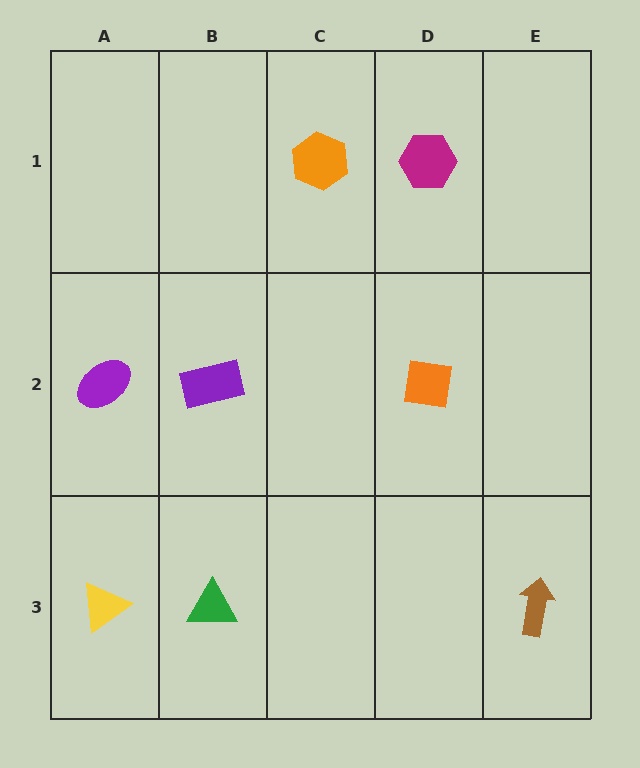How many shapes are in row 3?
3 shapes.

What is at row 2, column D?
An orange square.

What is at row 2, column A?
A purple ellipse.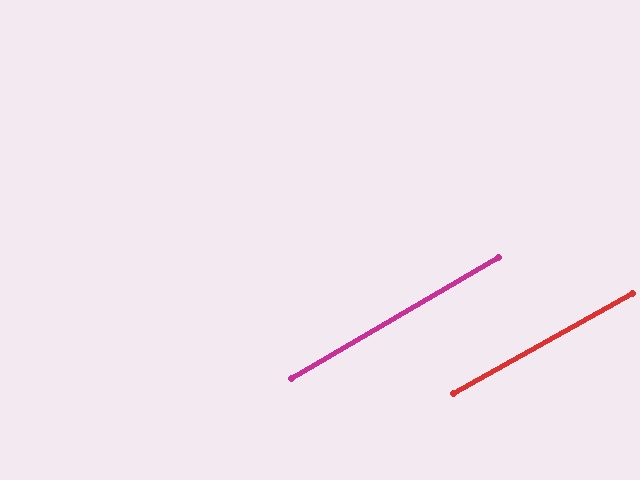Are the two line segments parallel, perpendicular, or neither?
Parallel — their directions differ by only 1.0°.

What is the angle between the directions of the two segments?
Approximately 1 degree.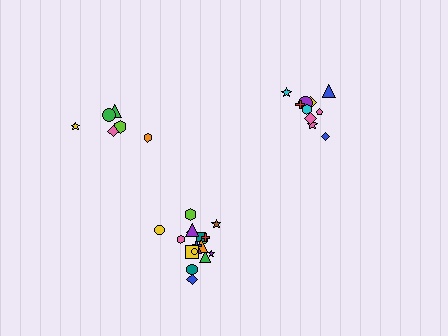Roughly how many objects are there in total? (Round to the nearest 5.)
Roughly 35 objects in total.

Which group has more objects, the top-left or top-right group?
The top-right group.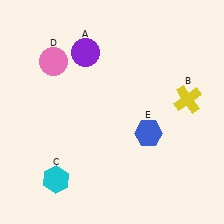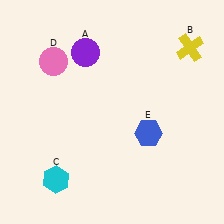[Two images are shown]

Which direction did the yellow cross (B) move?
The yellow cross (B) moved up.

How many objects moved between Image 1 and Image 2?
1 object moved between the two images.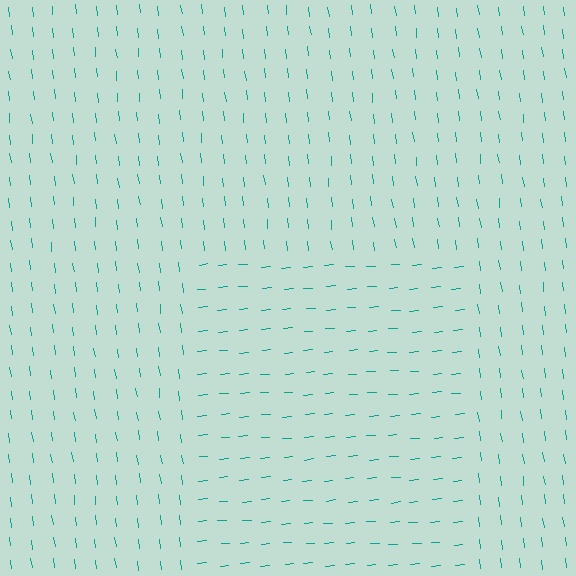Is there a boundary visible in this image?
Yes, there is a texture boundary formed by a change in line orientation.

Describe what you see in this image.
The image is filled with small teal line segments. A rectangle region in the image has lines oriented differently from the surrounding lines, creating a visible texture boundary.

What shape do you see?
I see a rectangle.